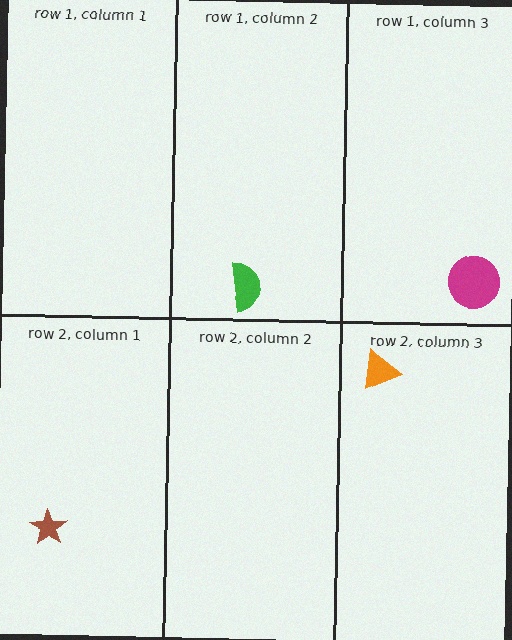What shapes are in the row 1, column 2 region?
The green semicircle.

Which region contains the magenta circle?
The row 1, column 3 region.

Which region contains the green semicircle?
The row 1, column 2 region.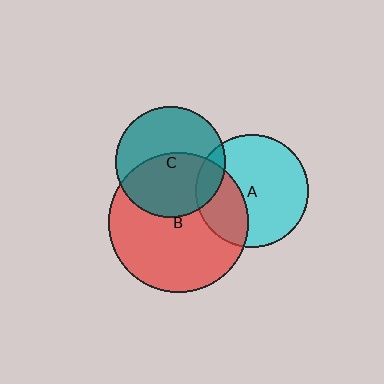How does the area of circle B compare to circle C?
Approximately 1.6 times.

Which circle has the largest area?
Circle B (red).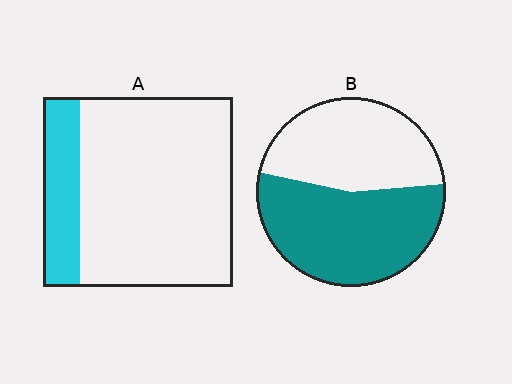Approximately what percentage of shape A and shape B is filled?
A is approximately 20% and B is approximately 55%.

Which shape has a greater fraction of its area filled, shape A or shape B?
Shape B.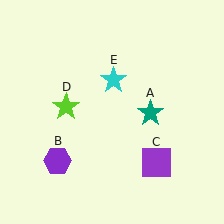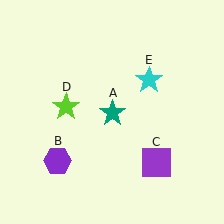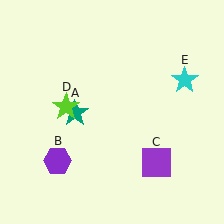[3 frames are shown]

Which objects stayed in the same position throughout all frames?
Purple hexagon (object B) and purple square (object C) and lime star (object D) remained stationary.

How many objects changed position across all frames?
2 objects changed position: teal star (object A), cyan star (object E).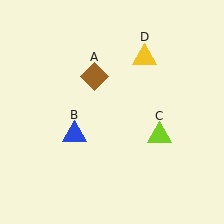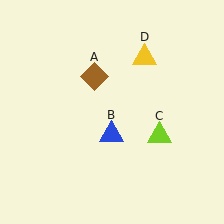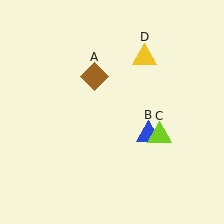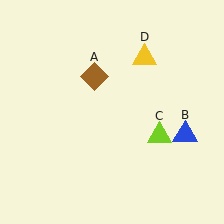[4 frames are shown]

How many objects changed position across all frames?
1 object changed position: blue triangle (object B).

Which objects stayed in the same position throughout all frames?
Brown diamond (object A) and lime triangle (object C) and yellow triangle (object D) remained stationary.